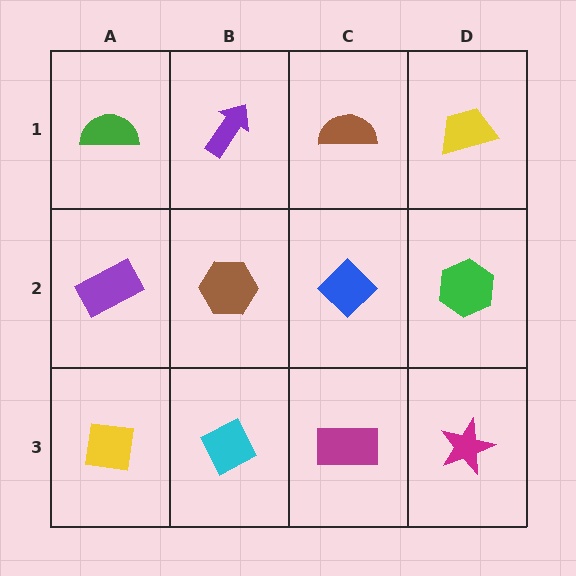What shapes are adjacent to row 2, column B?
A purple arrow (row 1, column B), a cyan diamond (row 3, column B), a purple rectangle (row 2, column A), a blue diamond (row 2, column C).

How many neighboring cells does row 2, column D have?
3.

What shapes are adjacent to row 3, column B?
A brown hexagon (row 2, column B), a yellow square (row 3, column A), a magenta rectangle (row 3, column C).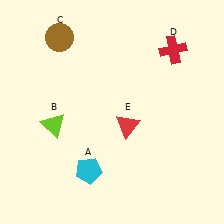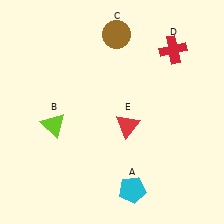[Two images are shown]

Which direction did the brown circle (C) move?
The brown circle (C) moved right.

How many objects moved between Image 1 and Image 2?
2 objects moved between the two images.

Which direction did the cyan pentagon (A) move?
The cyan pentagon (A) moved right.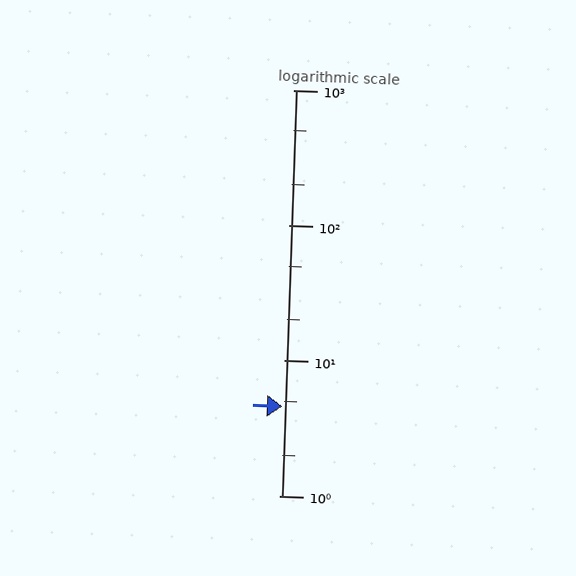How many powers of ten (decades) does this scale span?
The scale spans 3 decades, from 1 to 1000.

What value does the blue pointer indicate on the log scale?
The pointer indicates approximately 4.6.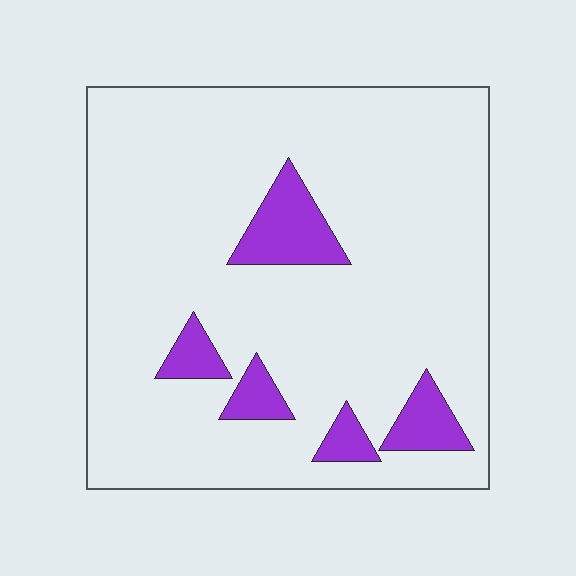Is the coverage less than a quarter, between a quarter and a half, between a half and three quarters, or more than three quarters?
Less than a quarter.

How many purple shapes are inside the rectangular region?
5.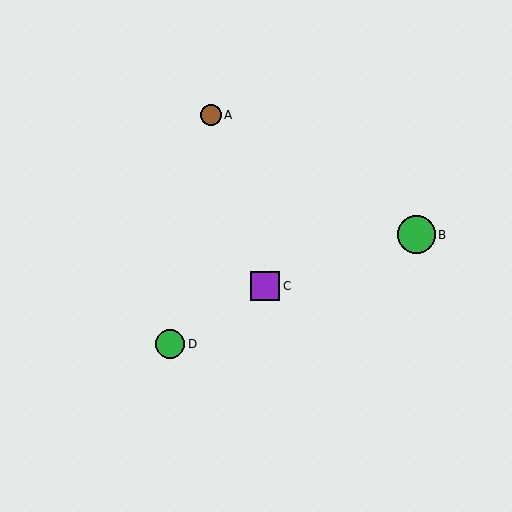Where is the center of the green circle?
The center of the green circle is at (170, 344).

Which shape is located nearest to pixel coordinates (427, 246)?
The green circle (labeled B) at (416, 235) is nearest to that location.